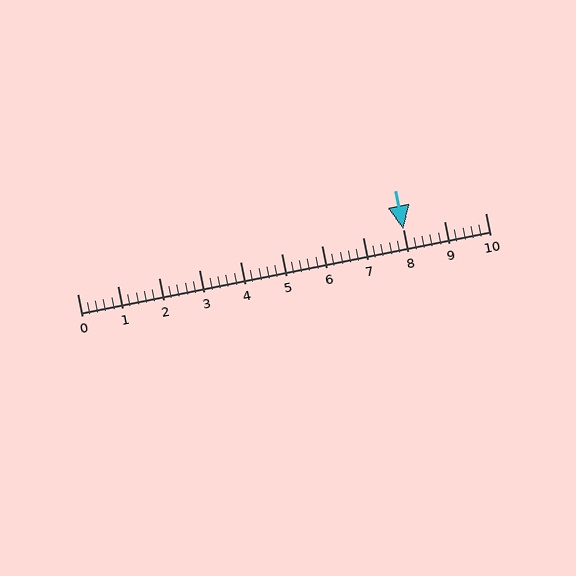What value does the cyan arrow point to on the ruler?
The cyan arrow points to approximately 8.0.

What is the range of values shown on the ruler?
The ruler shows values from 0 to 10.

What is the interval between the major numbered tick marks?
The major tick marks are spaced 1 units apart.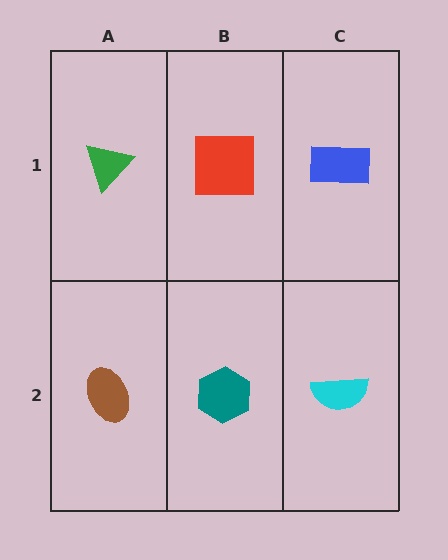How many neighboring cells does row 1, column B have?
3.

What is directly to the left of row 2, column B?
A brown ellipse.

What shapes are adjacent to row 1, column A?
A brown ellipse (row 2, column A), a red square (row 1, column B).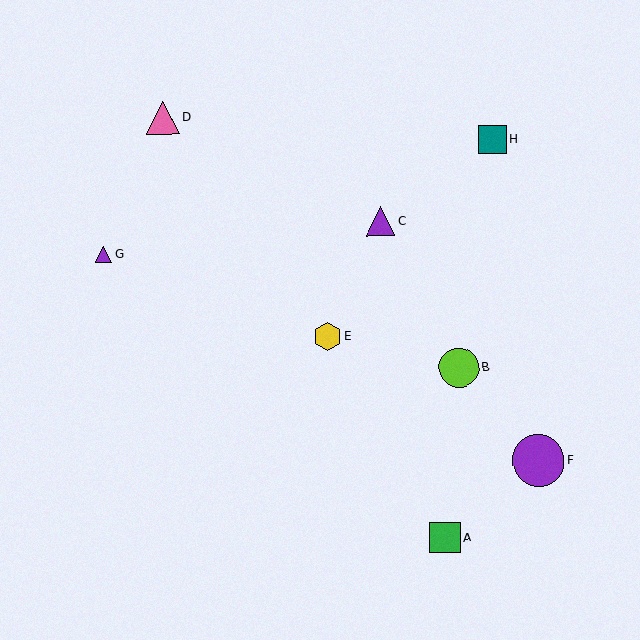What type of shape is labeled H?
Shape H is a teal square.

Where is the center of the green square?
The center of the green square is at (445, 537).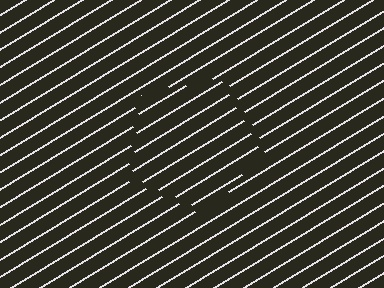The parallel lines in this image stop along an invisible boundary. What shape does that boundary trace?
An illusory pentagon. The interior of the shape contains the same grating, shifted by half a period — the contour is defined by the phase discontinuity where line-ends from the inner and outer gratings abut.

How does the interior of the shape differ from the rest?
The interior of the shape contains the same grating, shifted by half a period — the contour is defined by the phase discontinuity where line-ends from the inner and outer gratings abut.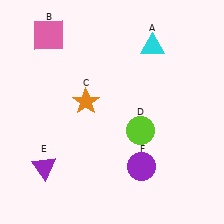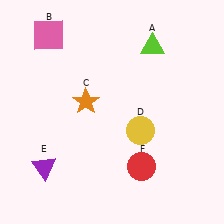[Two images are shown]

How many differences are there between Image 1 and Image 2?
There are 3 differences between the two images.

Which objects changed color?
A changed from cyan to lime. D changed from lime to yellow. F changed from purple to red.